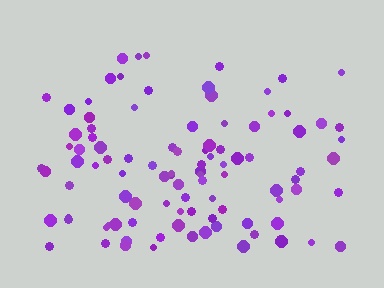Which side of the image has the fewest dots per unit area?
The top.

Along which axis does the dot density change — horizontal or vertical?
Vertical.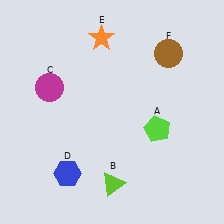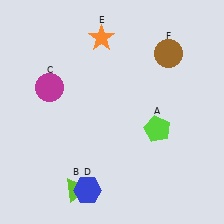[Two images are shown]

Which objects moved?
The objects that moved are: the lime triangle (B), the blue hexagon (D).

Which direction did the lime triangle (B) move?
The lime triangle (B) moved left.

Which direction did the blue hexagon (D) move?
The blue hexagon (D) moved right.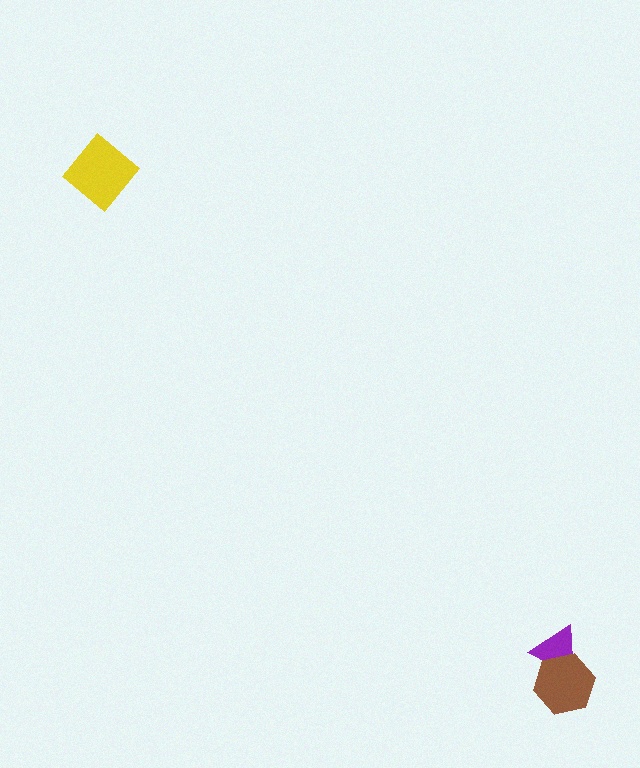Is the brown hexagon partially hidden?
No, no other shape covers it.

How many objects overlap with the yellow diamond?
0 objects overlap with the yellow diamond.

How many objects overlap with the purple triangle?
1 object overlaps with the purple triangle.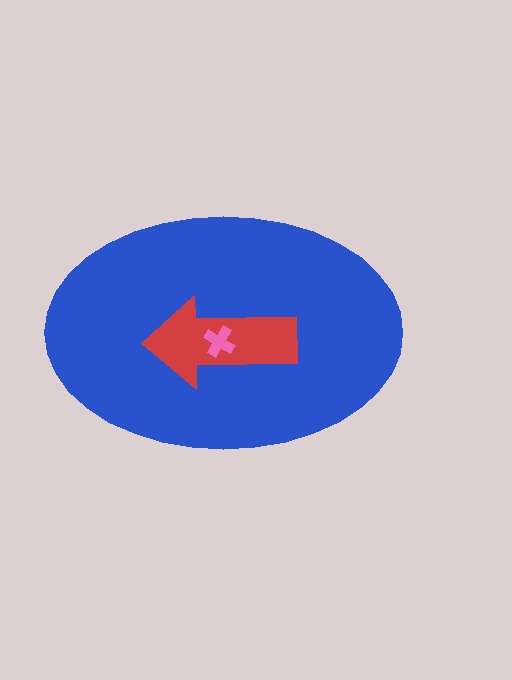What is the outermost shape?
The blue ellipse.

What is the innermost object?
The pink cross.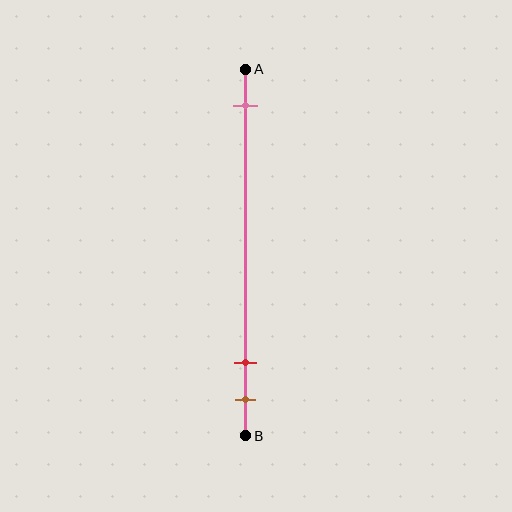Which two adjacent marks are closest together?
The red and brown marks are the closest adjacent pair.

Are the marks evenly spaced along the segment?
No, the marks are not evenly spaced.